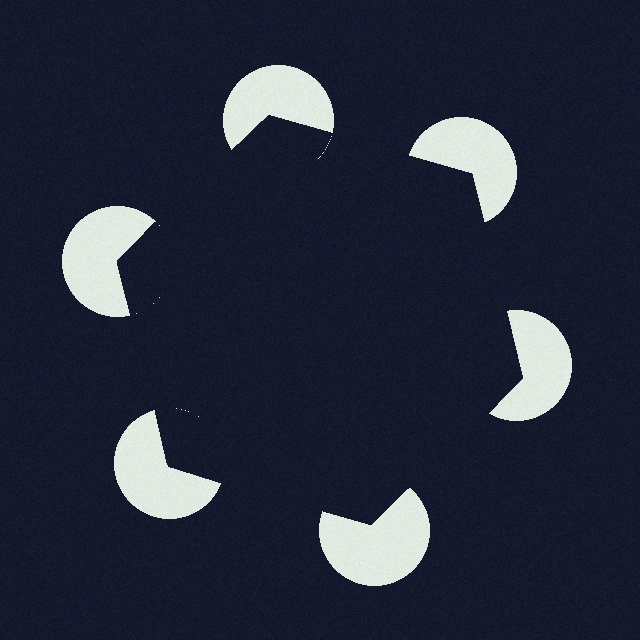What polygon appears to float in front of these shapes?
An illusory hexagon — its edges are inferred from the aligned wedge cuts in the pac-man discs, not physically drawn.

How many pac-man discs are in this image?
There are 6 — one at each vertex of the illusory hexagon.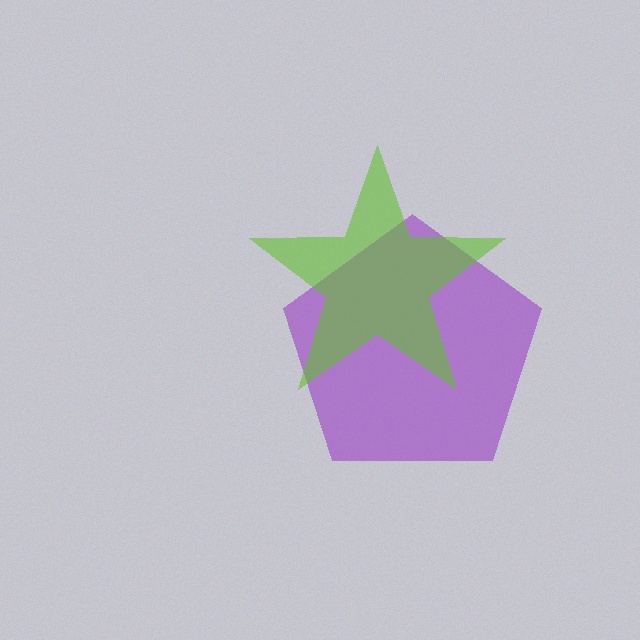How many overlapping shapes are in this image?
There are 2 overlapping shapes in the image.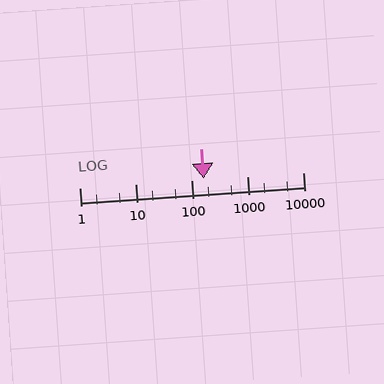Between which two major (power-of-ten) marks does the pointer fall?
The pointer is between 100 and 1000.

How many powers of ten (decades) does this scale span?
The scale spans 4 decades, from 1 to 10000.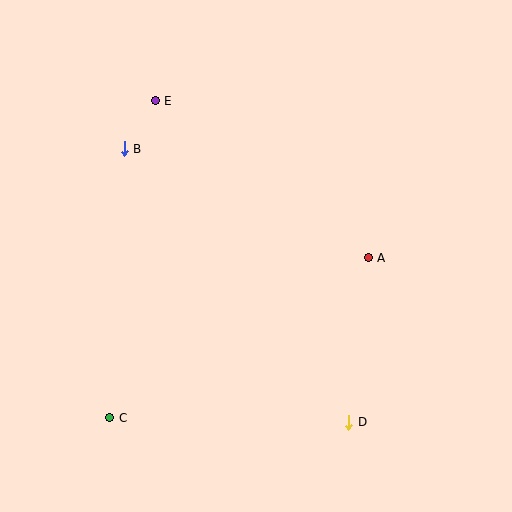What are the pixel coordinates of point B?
Point B is at (124, 149).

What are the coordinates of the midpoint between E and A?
The midpoint between E and A is at (262, 179).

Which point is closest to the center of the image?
Point A at (368, 258) is closest to the center.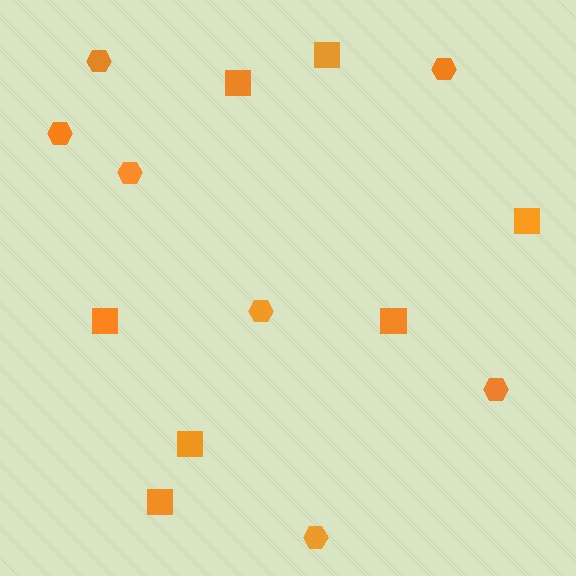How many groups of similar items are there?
There are 2 groups: one group of squares (7) and one group of hexagons (7).